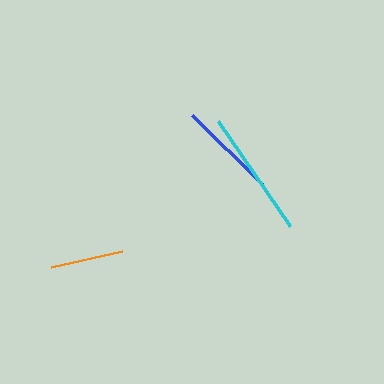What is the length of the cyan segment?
The cyan segment is approximately 128 pixels long.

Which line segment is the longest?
The cyan line is the longest at approximately 128 pixels.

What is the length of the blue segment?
The blue segment is approximately 98 pixels long.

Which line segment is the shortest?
The orange line is the shortest at approximately 73 pixels.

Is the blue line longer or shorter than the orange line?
The blue line is longer than the orange line.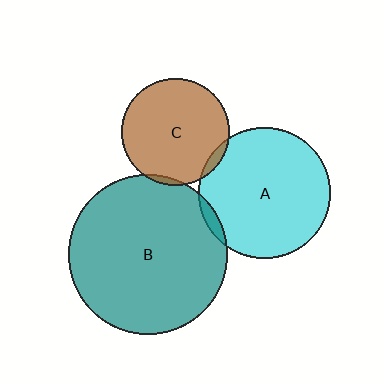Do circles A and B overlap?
Yes.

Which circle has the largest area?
Circle B (teal).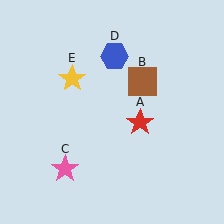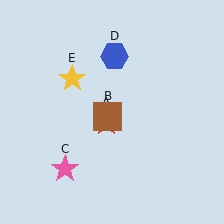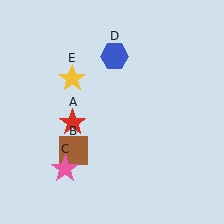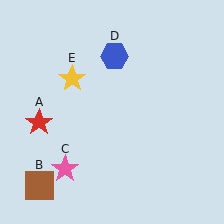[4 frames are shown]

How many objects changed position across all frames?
2 objects changed position: red star (object A), brown square (object B).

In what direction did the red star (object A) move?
The red star (object A) moved left.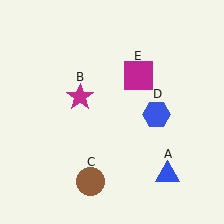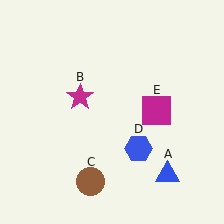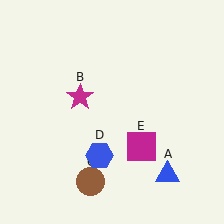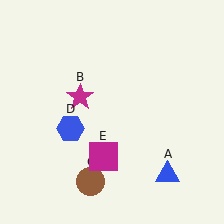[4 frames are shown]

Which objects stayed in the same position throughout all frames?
Blue triangle (object A) and magenta star (object B) and brown circle (object C) remained stationary.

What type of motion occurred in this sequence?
The blue hexagon (object D), magenta square (object E) rotated clockwise around the center of the scene.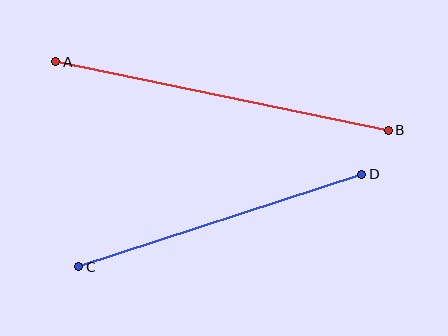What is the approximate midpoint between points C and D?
The midpoint is at approximately (220, 221) pixels.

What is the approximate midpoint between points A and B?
The midpoint is at approximately (222, 96) pixels.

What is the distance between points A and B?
The distance is approximately 339 pixels.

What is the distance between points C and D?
The distance is approximately 298 pixels.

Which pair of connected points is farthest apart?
Points A and B are farthest apart.